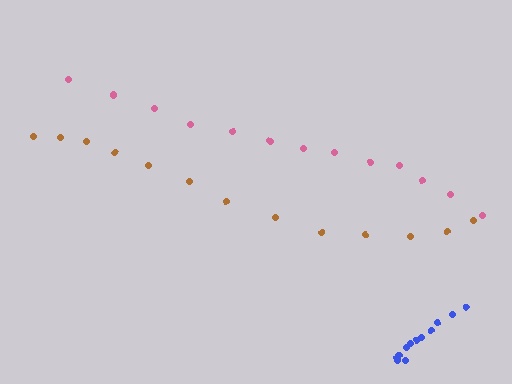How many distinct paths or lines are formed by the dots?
There are 3 distinct paths.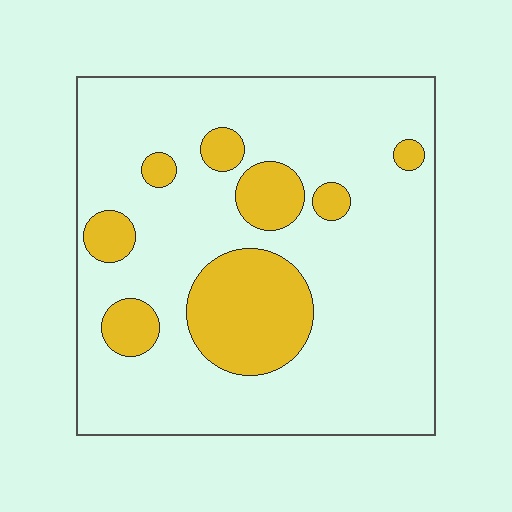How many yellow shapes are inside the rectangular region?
8.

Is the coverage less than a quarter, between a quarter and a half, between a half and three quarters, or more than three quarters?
Less than a quarter.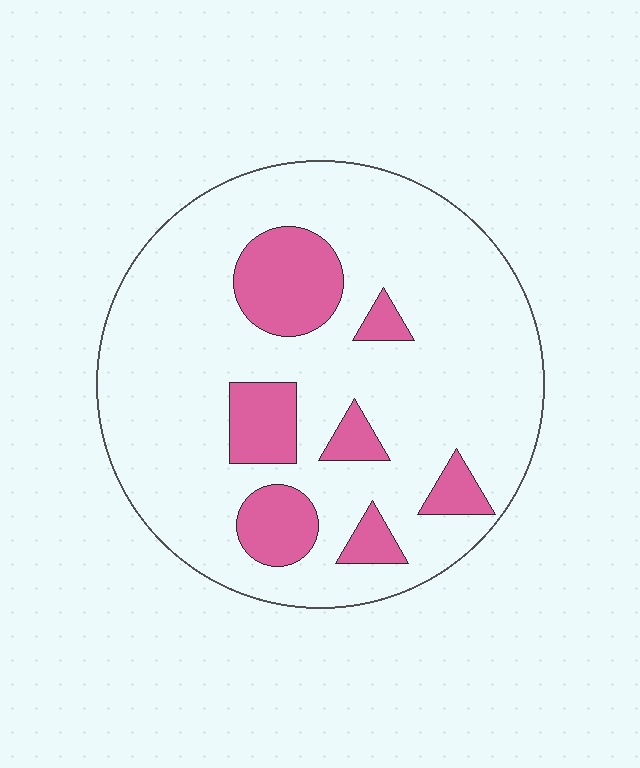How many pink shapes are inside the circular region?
7.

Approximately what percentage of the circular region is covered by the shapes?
Approximately 20%.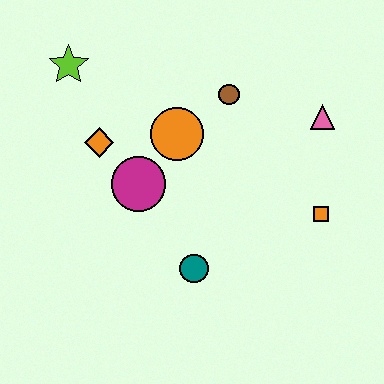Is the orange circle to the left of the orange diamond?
No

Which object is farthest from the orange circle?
The orange square is farthest from the orange circle.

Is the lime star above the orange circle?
Yes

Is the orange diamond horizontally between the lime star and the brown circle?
Yes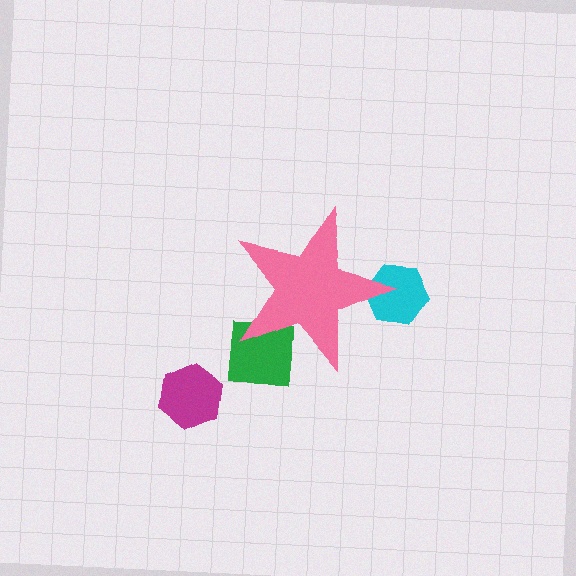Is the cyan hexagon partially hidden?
Yes, the cyan hexagon is partially hidden behind the pink star.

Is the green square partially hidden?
Yes, the green square is partially hidden behind the pink star.